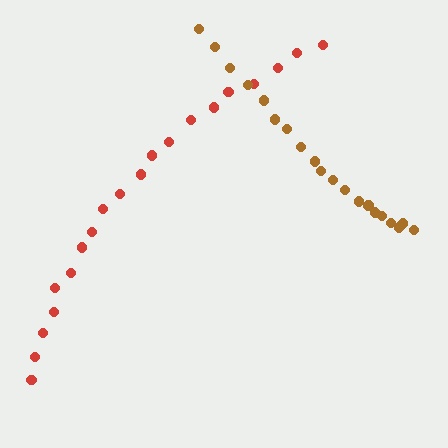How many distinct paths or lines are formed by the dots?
There are 2 distinct paths.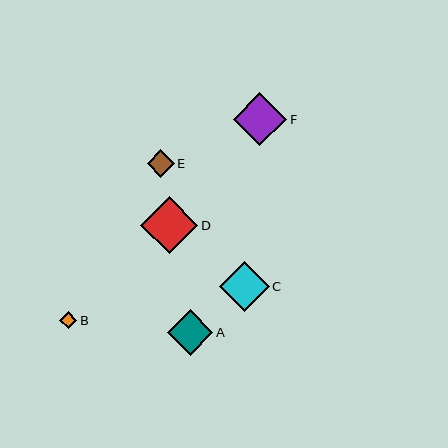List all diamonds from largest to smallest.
From largest to smallest: D, F, C, A, E, B.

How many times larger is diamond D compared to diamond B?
Diamond D is approximately 3.3 times the size of diamond B.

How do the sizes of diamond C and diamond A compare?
Diamond C and diamond A are approximately the same size.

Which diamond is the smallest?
Diamond B is the smallest with a size of approximately 17 pixels.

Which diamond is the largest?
Diamond D is the largest with a size of approximately 57 pixels.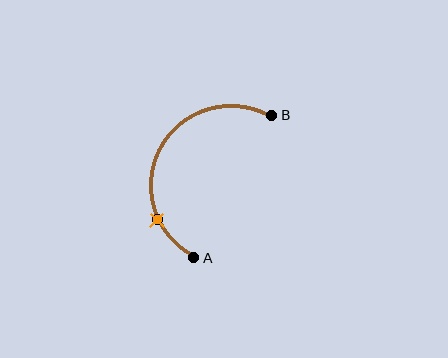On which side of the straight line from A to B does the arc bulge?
The arc bulges to the left of the straight line connecting A and B.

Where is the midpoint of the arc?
The arc midpoint is the point on the curve farthest from the straight line joining A and B. It sits to the left of that line.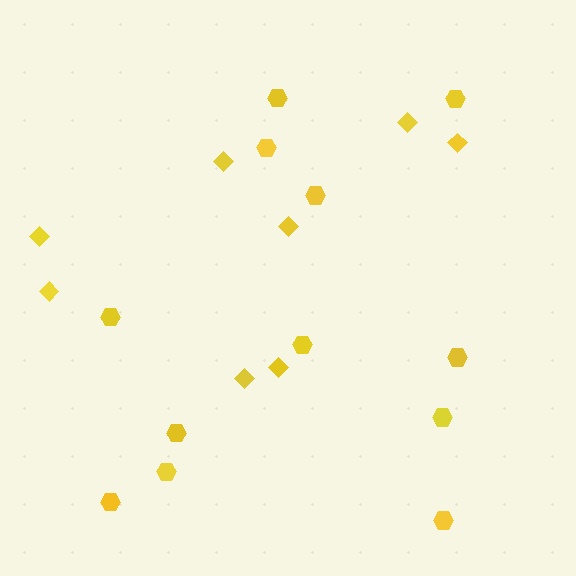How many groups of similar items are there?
There are 2 groups: one group of hexagons (12) and one group of diamonds (8).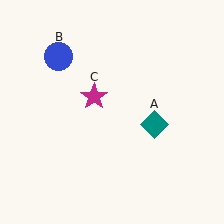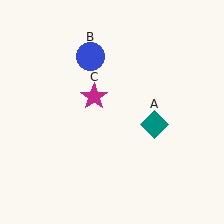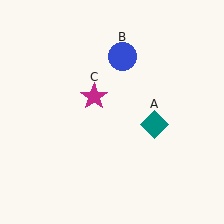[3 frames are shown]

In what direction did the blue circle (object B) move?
The blue circle (object B) moved right.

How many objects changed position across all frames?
1 object changed position: blue circle (object B).